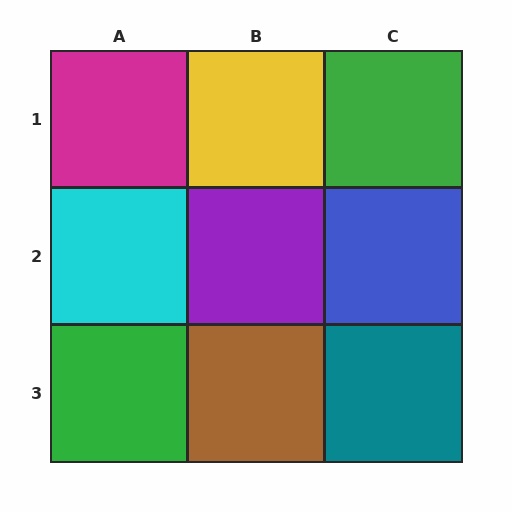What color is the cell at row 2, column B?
Purple.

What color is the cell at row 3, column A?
Green.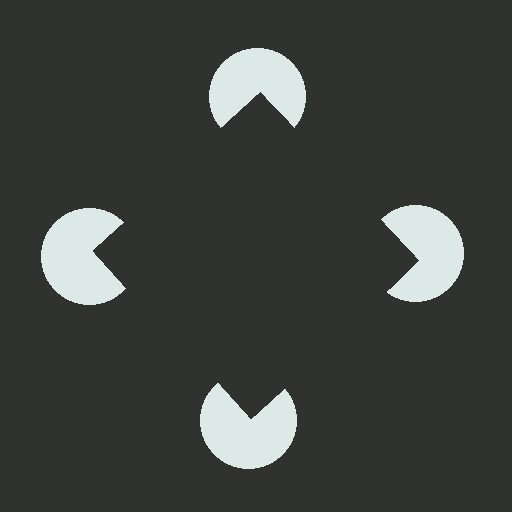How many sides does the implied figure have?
4 sides.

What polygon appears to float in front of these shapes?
An illusory square — its edges are inferred from the aligned wedge cuts in the pac-man discs, not physically drawn.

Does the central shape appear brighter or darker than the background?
It typically appears slightly darker than the background, even though no actual brightness change is drawn.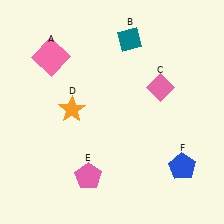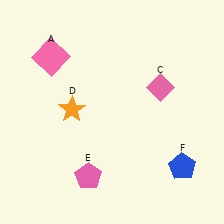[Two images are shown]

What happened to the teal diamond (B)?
The teal diamond (B) was removed in Image 2. It was in the top-right area of Image 1.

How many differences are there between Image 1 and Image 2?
There is 1 difference between the two images.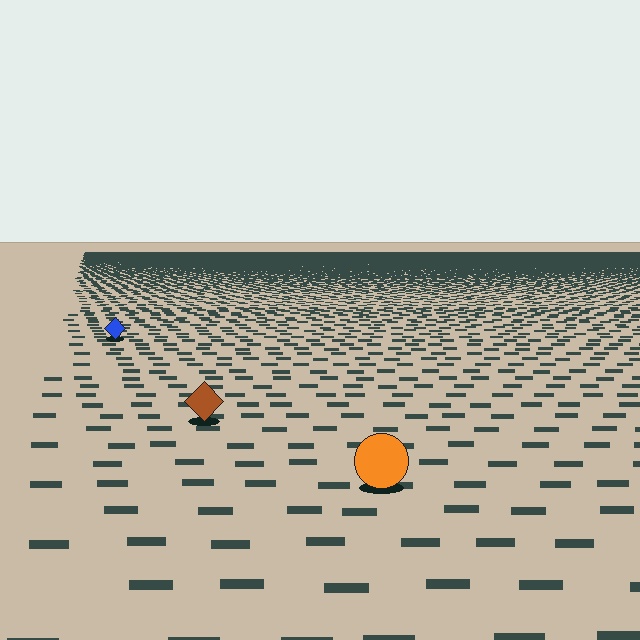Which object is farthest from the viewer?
The blue diamond is farthest from the viewer. It appears smaller and the ground texture around it is denser.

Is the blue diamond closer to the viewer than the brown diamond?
No. The brown diamond is closer — you can tell from the texture gradient: the ground texture is coarser near it.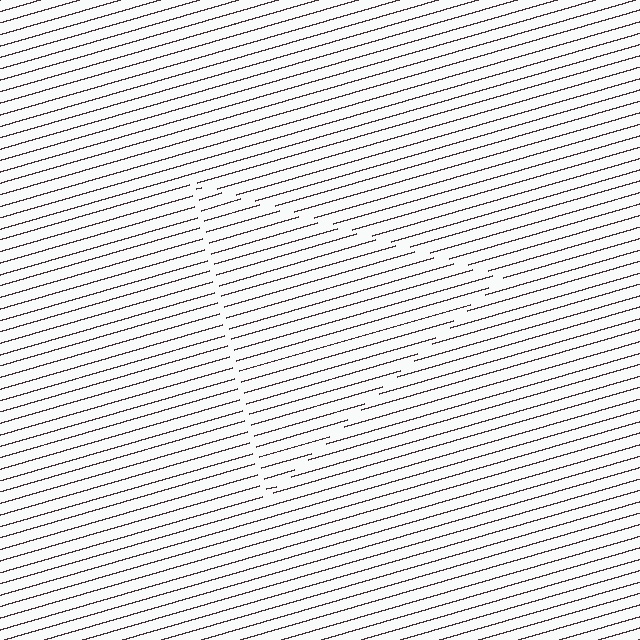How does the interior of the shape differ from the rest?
The interior of the shape contains the same grating, shifted by half a period — the contour is defined by the phase discontinuity where line-ends from the inner and outer gratings abut.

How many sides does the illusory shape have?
3 sides — the line-ends trace a triangle.